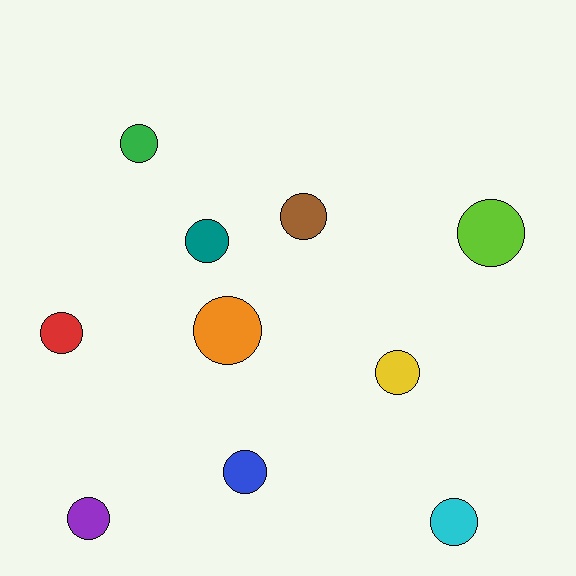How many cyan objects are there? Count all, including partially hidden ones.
There is 1 cyan object.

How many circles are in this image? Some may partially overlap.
There are 10 circles.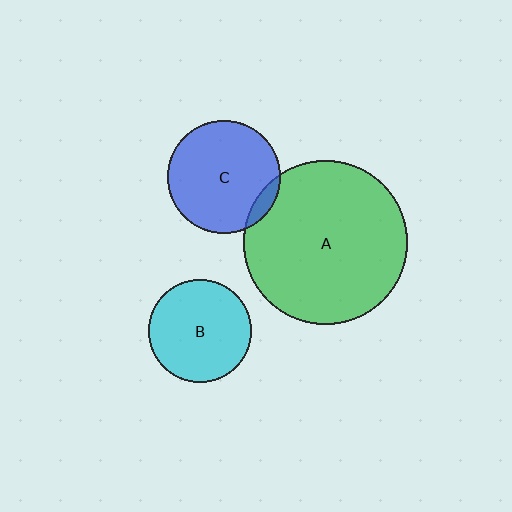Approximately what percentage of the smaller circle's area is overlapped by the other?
Approximately 5%.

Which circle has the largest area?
Circle A (green).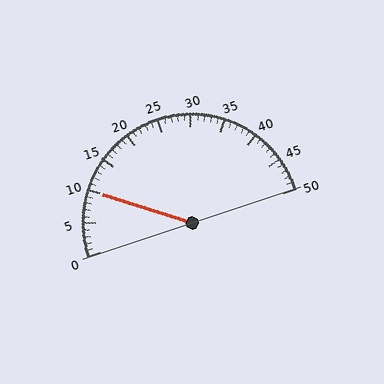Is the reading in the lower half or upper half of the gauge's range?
The reading is in the lower half of the range (0 to 50).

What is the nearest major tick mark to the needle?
The nearest major tick mark is 10.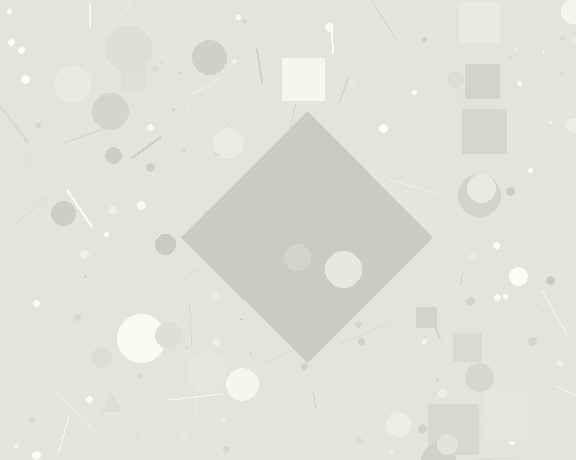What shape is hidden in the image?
A diamond is hidden in the image.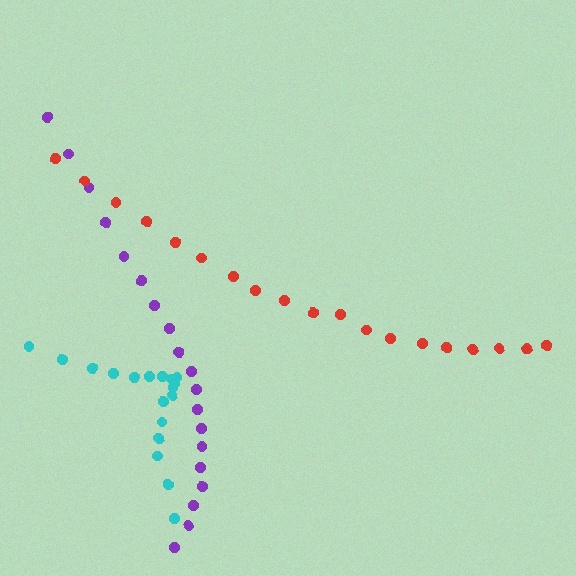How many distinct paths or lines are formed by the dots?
There are 3 distinct paths.